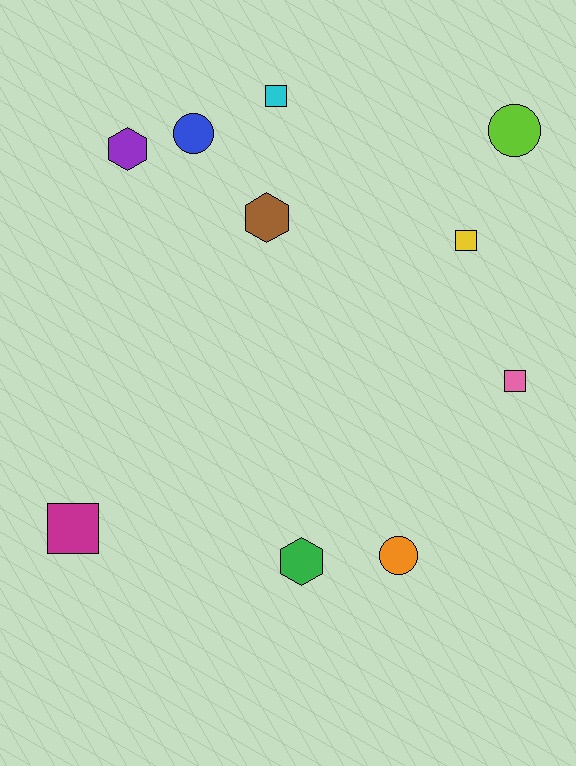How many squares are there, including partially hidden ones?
There are 4 squares.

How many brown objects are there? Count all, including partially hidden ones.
There is 1 brown object.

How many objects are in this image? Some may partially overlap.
There are 10 objects.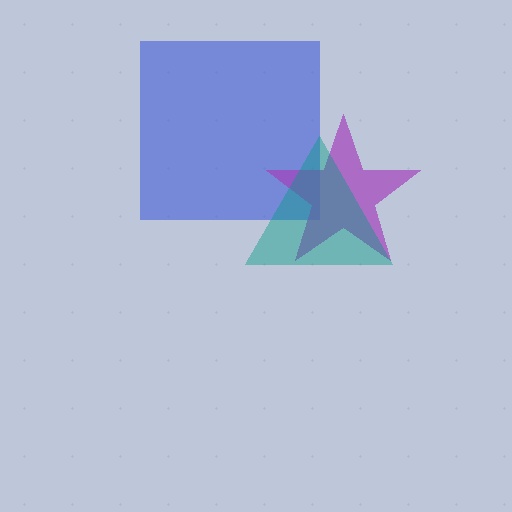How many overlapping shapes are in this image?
There are 3 overlapping shapes in the image.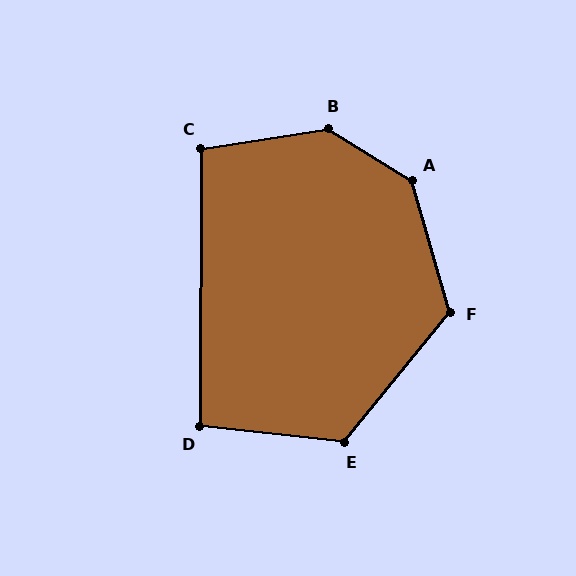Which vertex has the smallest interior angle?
D, at approximately 96 degrees.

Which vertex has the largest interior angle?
B, at approximately 139 degrees.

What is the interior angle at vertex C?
Approximately 99 degrees (obtuse).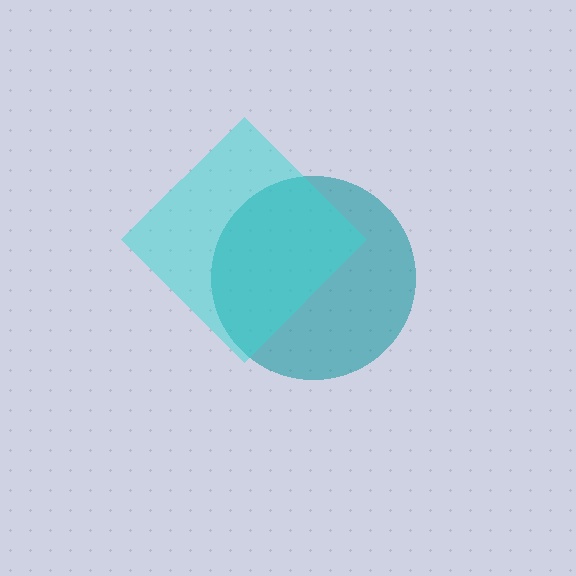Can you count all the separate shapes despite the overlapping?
Yes, there are 2 separate shapes.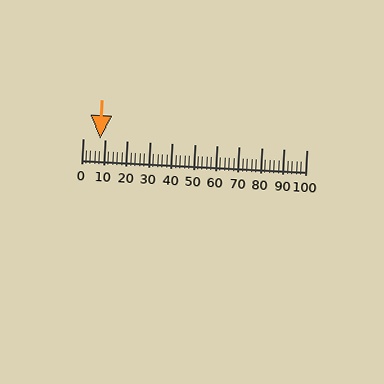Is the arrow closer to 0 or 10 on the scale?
The arrow is closer to 10.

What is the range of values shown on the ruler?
The ruler shows values from 0 to 100.